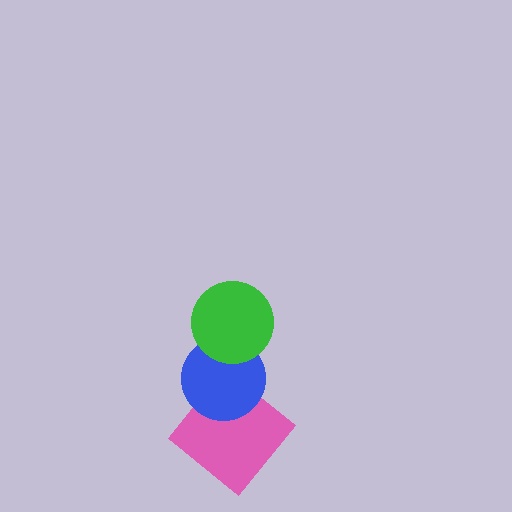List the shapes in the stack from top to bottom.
From top to bottom: the green circle, the blue circle, the pink diamond.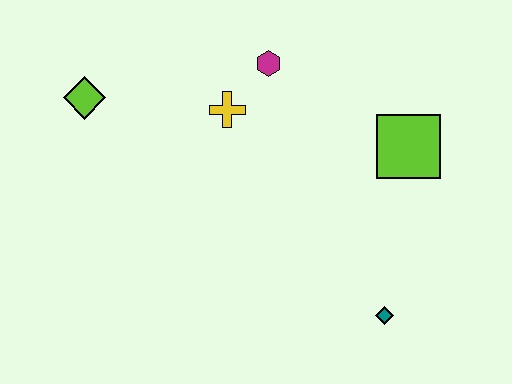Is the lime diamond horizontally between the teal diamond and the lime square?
No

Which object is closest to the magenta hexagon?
The yellow cross is closest to the magenta hexagon.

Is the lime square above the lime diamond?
No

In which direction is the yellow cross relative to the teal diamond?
The yellow cross is above the teal diamond.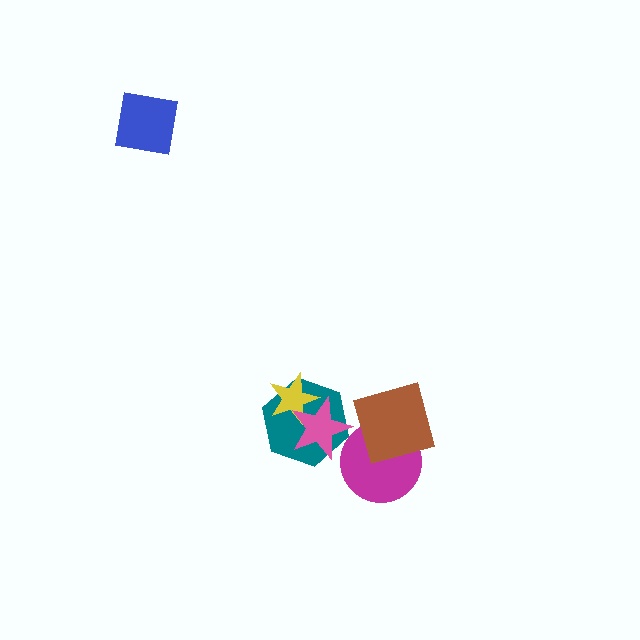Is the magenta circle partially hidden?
Yes, it is partially covered by another shape.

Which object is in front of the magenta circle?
The brown diamond is in front of the magenta circle.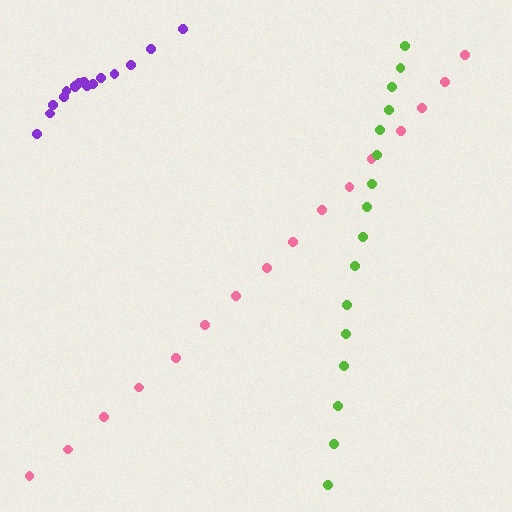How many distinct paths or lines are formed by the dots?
There are 3 distinct paths.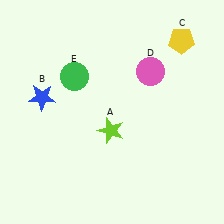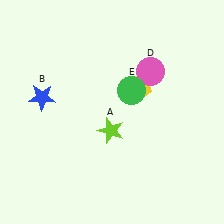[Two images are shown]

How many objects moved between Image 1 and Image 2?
2 objects moved between the two images.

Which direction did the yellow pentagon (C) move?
The yellow pentagon (C) moved down.